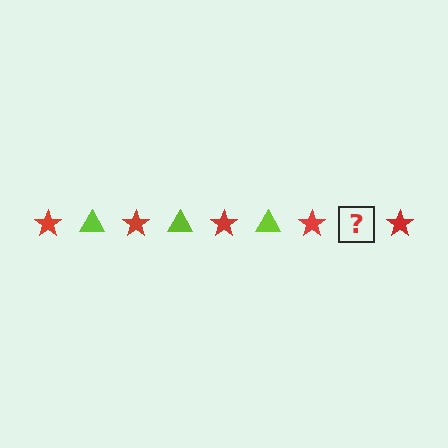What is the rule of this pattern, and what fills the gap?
The rule is that the pattern alternates between red star and lime triangle. The gap should be filled with a lime triangle.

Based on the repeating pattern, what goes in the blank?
The blank should be a lime triangle.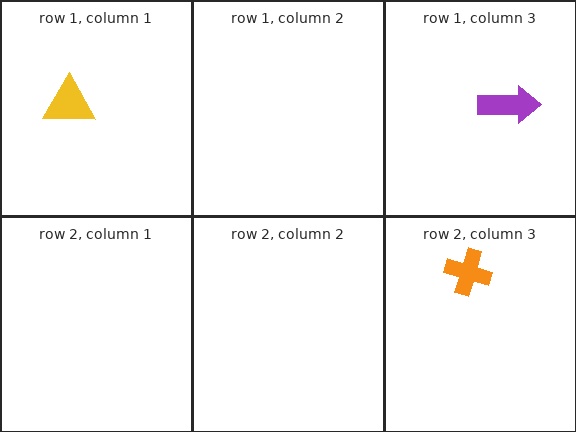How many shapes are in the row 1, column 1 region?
1.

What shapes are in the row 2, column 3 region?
The orange cross.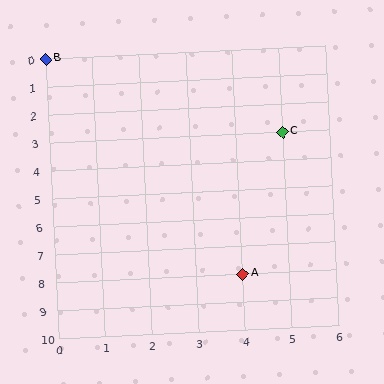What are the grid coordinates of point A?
Point A is at grid coordinates (4, 8).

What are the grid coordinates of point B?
Point B is at grid coordinates (0, 0).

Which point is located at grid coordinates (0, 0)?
Point B is at (0, 0).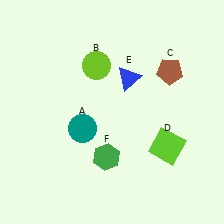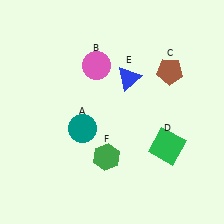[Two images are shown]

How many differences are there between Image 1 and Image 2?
There are 2 differences between the two images.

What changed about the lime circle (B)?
In Image 1, B is lime. In Image 2, it changed to pink.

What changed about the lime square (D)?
In Image 1, D is lime. In Image 2, it changed to green.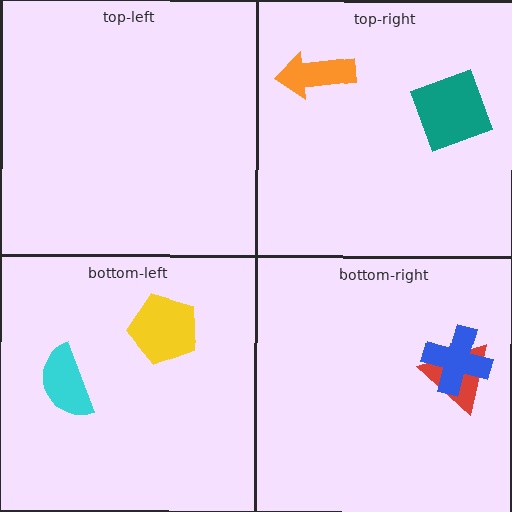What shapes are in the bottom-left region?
The yellow pentagon, the cyan semicircle.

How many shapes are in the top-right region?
2.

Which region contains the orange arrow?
The top-right region.